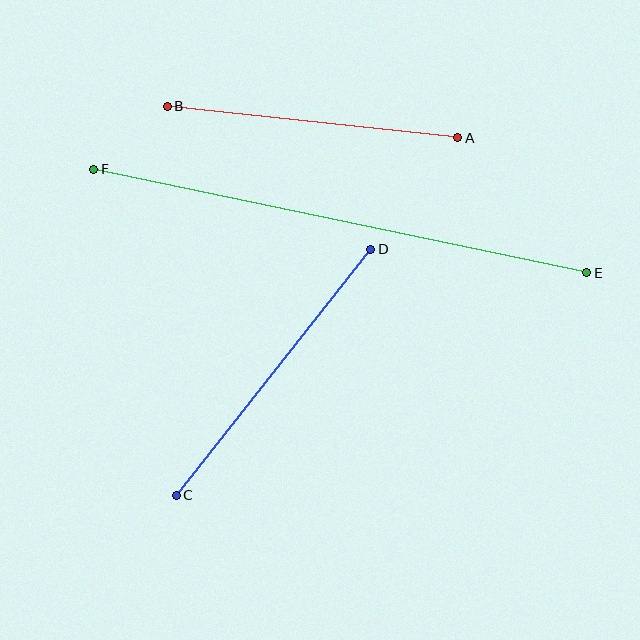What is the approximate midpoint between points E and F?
The midpoint is at approximately (340, 221) pixels.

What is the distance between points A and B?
The distance is approximately 292 pixels.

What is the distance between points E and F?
The distance is approximately 504 pixels.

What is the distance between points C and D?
The distance is approximately 314 pixels.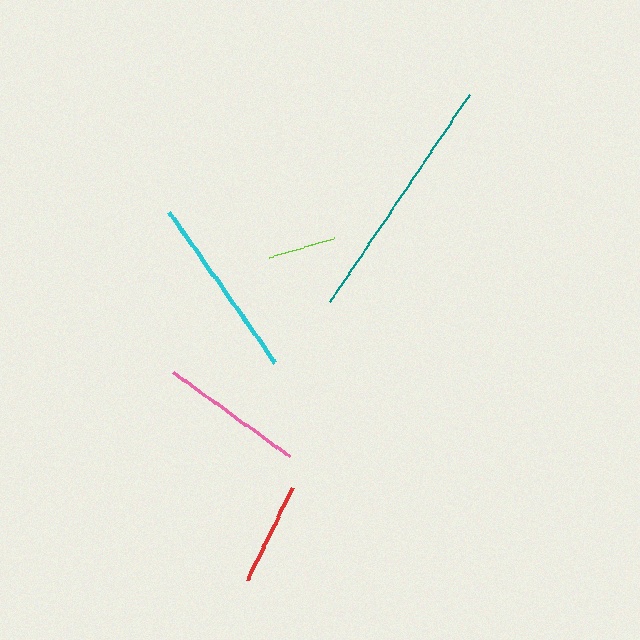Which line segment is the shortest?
The lime line is the shortest at approximately 68 pixels.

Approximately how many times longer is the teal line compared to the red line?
The teal line is approximately 2.4 times the length of the red line.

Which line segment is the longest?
The teal line is the longest at approximately 249 pixels.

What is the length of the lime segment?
The lime segment is approximately 68 pixels long.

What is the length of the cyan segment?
The cyan segment is approximately 185 pixels long.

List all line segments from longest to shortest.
From longest to shortest: teal, cyan, pink, red, lime.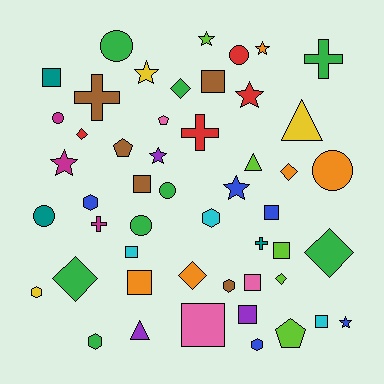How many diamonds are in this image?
There are 7 diamonds.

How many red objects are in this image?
There are 4 red objects.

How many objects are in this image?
There are 50 objects.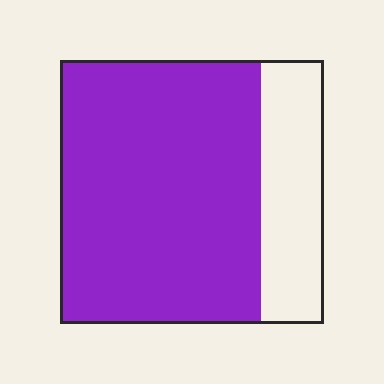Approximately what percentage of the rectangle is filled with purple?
Approximately 75%.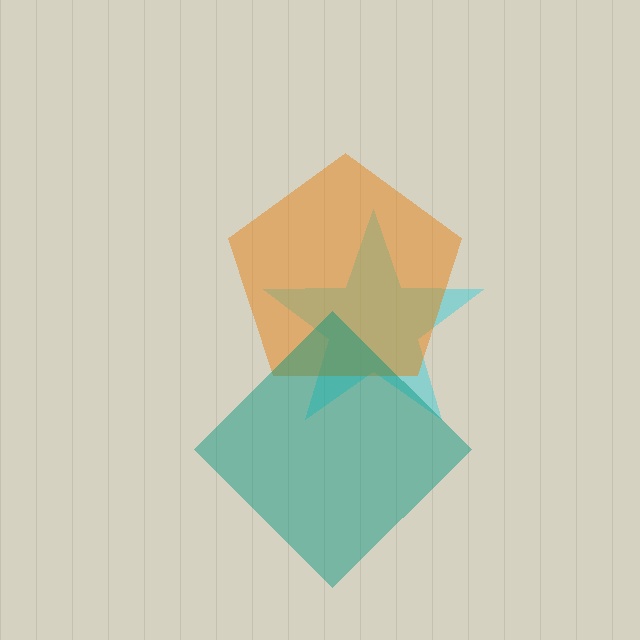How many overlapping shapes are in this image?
There are 3 overlapping shapes in the image.